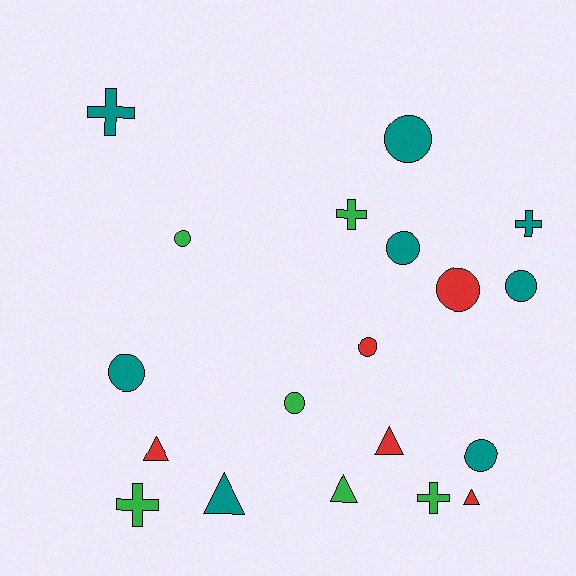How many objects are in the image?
There are 19 objects.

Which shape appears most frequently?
Circle, with 9 objects.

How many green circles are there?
There are 2 green circles.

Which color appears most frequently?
Teal, with 8 objects.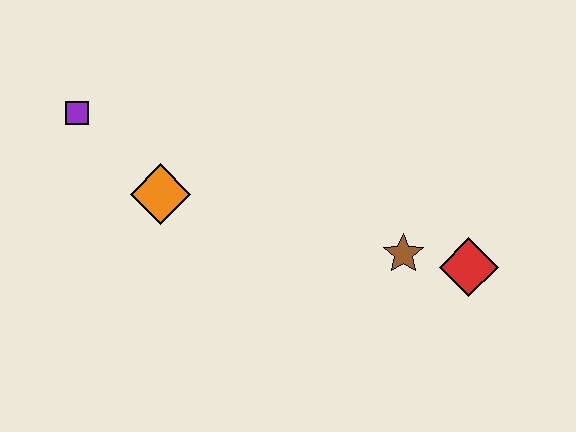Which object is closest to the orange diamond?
The purple square is closest to the orange diamond.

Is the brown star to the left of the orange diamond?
No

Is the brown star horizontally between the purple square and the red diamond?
Yes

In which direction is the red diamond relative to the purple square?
The red diamond is to the right of the purple square.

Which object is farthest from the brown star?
The purple square is farthest from the brown star.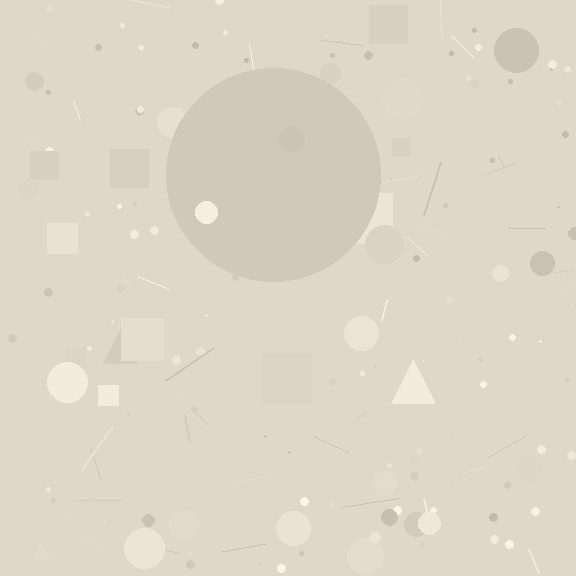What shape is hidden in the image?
A circle is hidden in the image.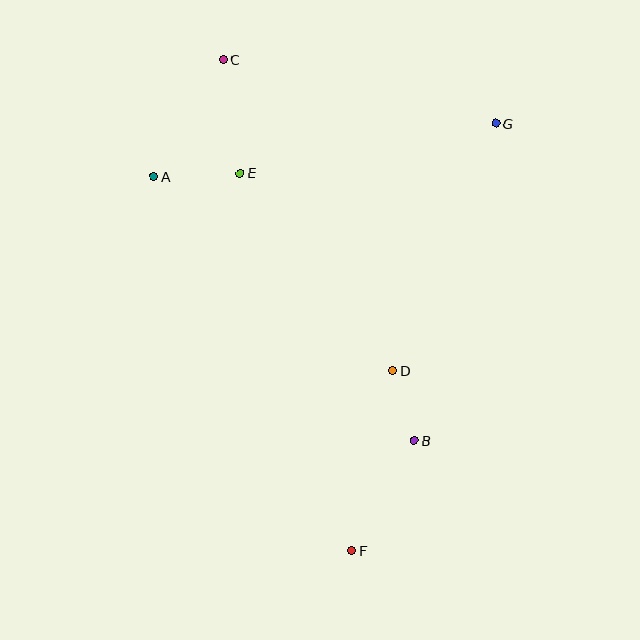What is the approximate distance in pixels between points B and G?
The distance between B and G is approximately 327 pixels.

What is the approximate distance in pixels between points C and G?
The distance between C and G is approximately 281 pixels.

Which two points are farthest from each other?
Points C and F are farthest from each other.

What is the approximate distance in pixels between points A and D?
The distance between A and D is approximately 308 pixels.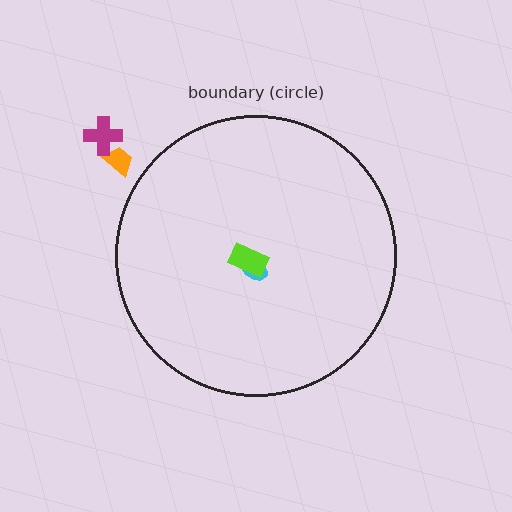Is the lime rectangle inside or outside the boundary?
Inside.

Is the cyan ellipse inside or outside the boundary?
Inside.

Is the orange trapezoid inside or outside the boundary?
Outside.